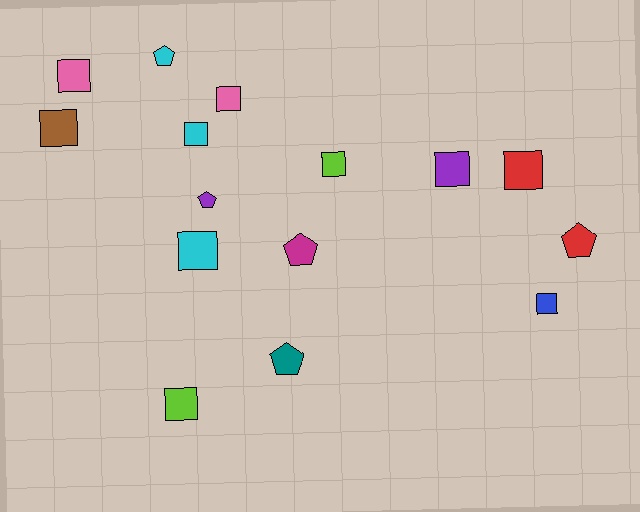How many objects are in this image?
There are 15 objects.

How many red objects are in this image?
There are 2 red objects.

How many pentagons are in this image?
There are 5 pentagons.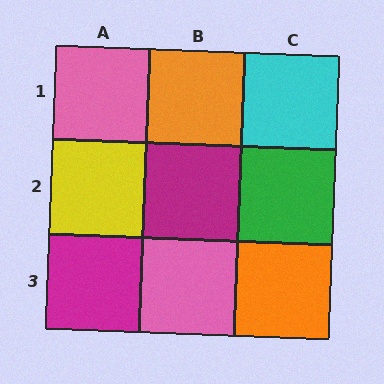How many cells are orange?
2 cells are orange.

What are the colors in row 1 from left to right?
Pink, orange, cyan.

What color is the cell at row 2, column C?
Green.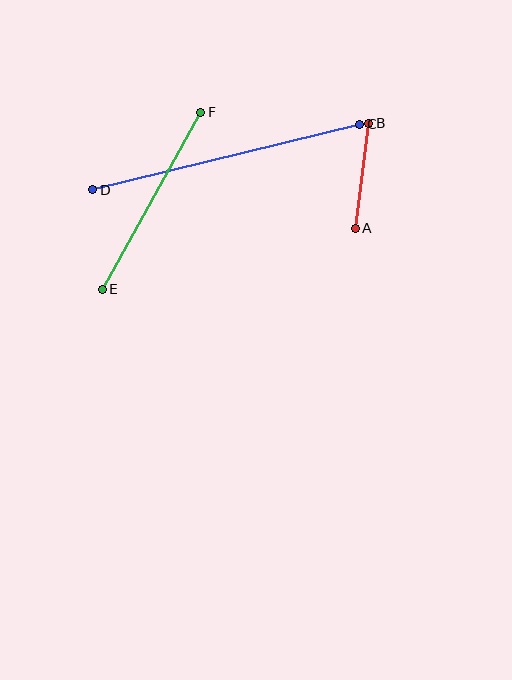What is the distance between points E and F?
The distance is approximately 203 pixels.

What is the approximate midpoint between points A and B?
The midpoint is at approximately (362, 176) pixels.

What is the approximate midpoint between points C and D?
The midpoint is at approximately (226, 157) pixels.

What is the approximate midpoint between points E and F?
The midpoint is at approximately (152, 201) pixels.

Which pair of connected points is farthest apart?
Points C and D are farthest apart.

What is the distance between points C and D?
The distance is approximately 275 pixels.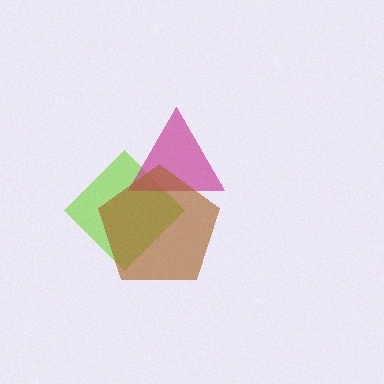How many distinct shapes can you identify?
There are 3 distinct shapes: a lime diamond, a magenta triangle, a brown pentagon.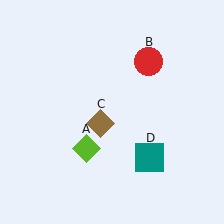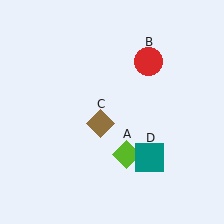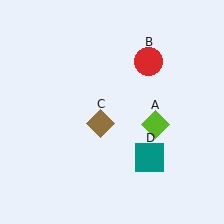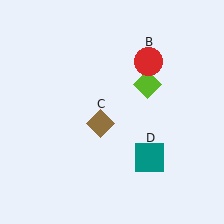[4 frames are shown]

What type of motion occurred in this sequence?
The lime diamond (object A) rotated counterclockwise around the center of the scene.